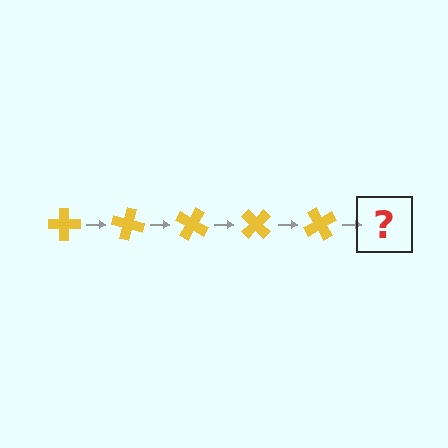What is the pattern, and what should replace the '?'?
The pattern is that the cross rotates 15 degrees each step. The '?' should be a yellow cross rotated 75 degrees.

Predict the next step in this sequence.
The next step is a yellow cross rotated 75 degrees.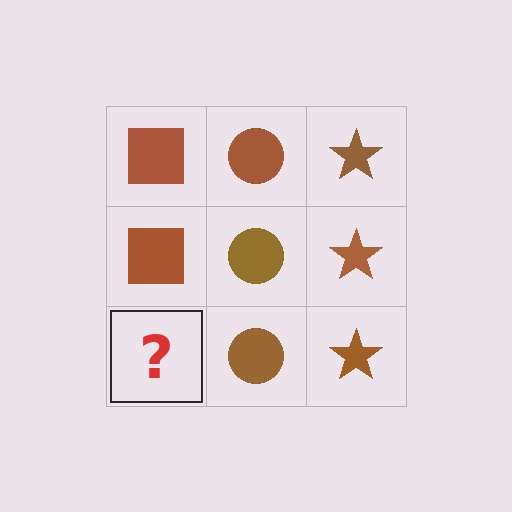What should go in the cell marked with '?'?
The missing cell should contain a brown square.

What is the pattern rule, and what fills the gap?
The rule is that each column has a consistent shape. The gap should be filled with a brown square.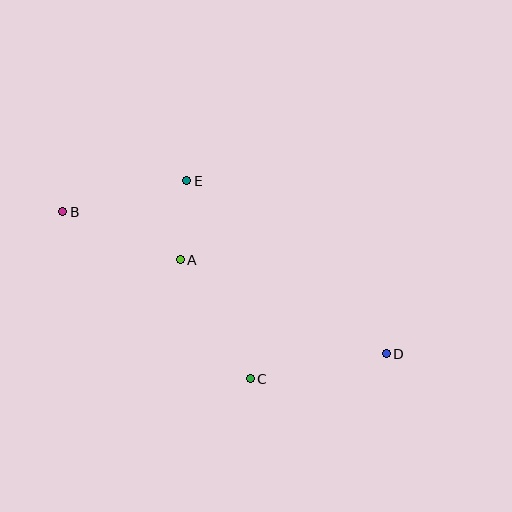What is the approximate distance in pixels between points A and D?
The distance between A and D is approximately 226 pixels.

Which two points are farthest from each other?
Points B and D are farthest from each other.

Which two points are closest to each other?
Points A and E are closest to each other.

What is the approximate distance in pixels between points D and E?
The distance between D and E is approximately 264 pixels.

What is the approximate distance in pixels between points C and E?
The distance between C and E is approximately 208 pixels.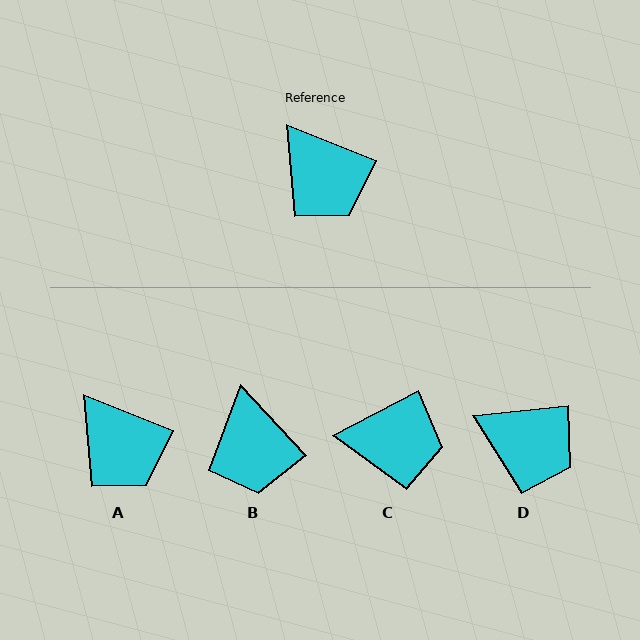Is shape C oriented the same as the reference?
No, it is off by about 49 degrees.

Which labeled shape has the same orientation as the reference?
A.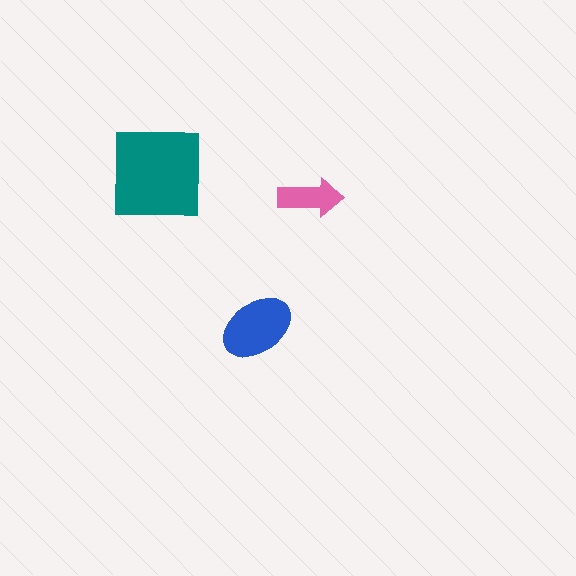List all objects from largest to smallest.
The teal square, the blue ellipse, the pink arrow.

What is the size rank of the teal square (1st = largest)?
1st.